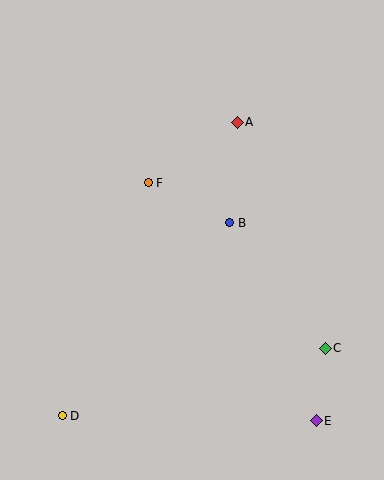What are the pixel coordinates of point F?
Point F is at (148, 183).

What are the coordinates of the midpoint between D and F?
The midpoint between D and F is at (105, 299).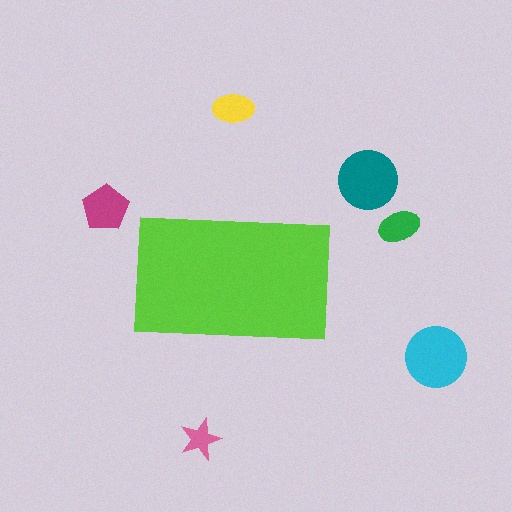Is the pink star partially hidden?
No, the pink star is fully visible.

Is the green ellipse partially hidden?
No, the green ellipse is fully visible.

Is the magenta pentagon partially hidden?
No, the magenta pentagon is fully visible.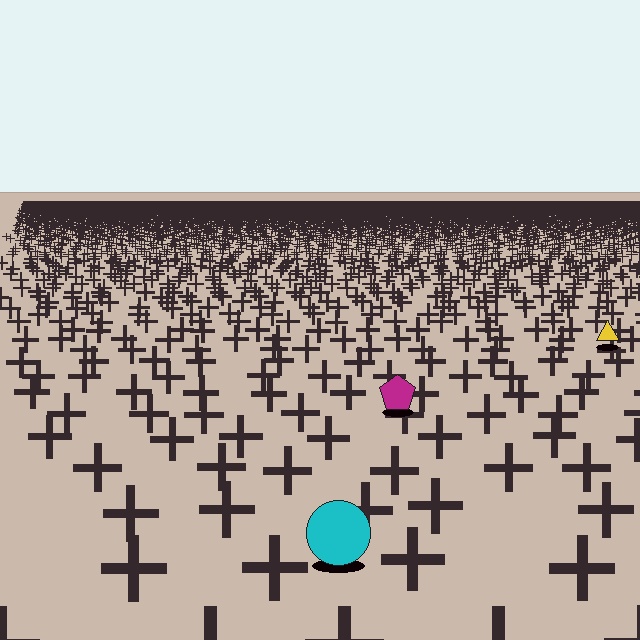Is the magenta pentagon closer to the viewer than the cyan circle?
No. The cyan circle is closer — you can tell from the texture gradient: the ground texture is coarser near it.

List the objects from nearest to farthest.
From nearest to farthest: the cyan circle, the magenta pentagon, the yellow triangle.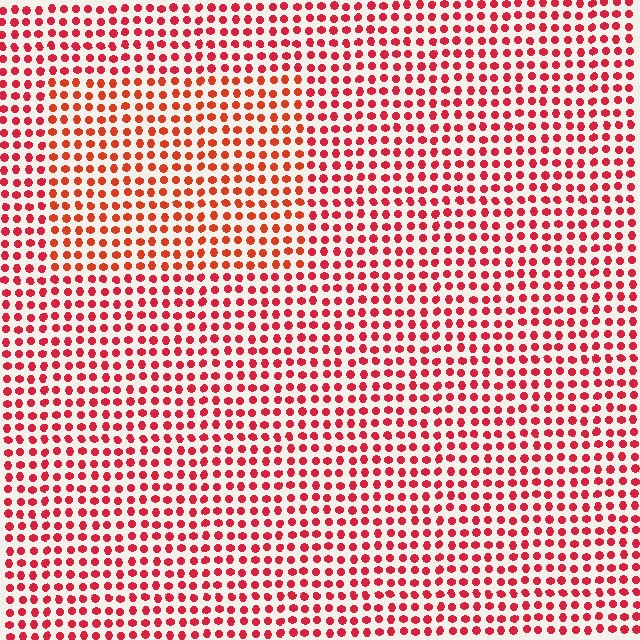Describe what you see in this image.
The image is filled with small red elements in a uniform arrangement. A rectangle-shaped region is visible where the elements are tinted to a slightly different hue, forming a subtle color boundary.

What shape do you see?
I see a rectangle.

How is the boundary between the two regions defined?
The boundary is defined purely by a slight shift in hue (about 19 degrees). Spacing, size, and orientation are identical on both sides.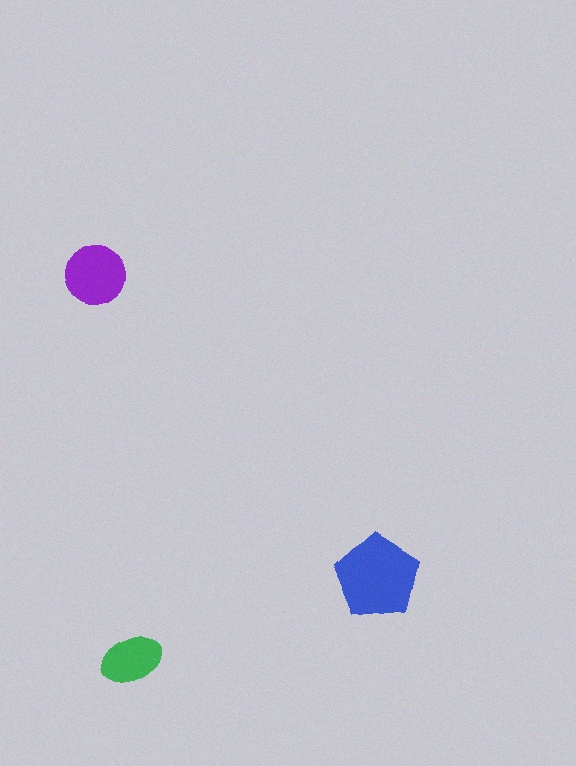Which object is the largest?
The blue pentagon.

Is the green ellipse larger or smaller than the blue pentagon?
Smaller.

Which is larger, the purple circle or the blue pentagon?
The blue pentagon.